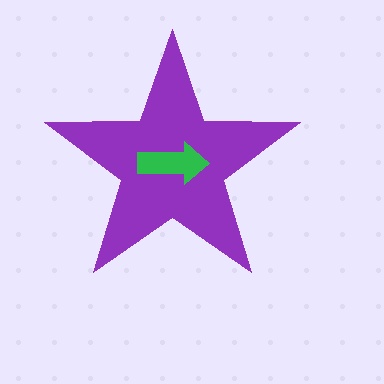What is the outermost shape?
The purple star.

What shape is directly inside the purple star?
The green arrow.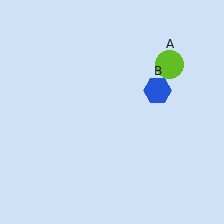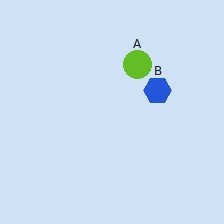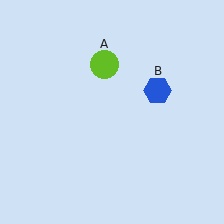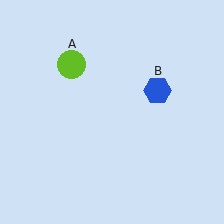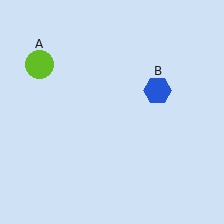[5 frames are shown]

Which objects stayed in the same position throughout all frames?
Blue hexagon (object B) remained stationary.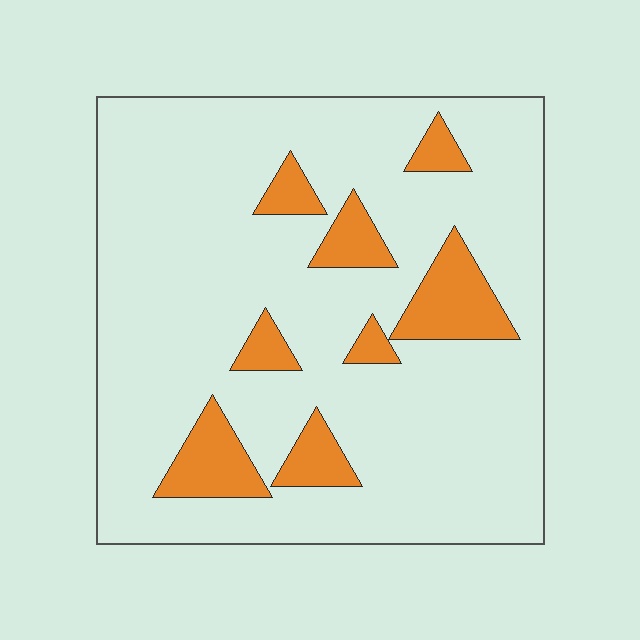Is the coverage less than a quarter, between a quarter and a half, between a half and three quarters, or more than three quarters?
Less than a quarter.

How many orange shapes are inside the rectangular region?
8.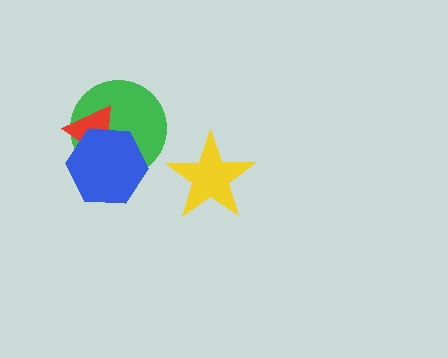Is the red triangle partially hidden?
Yes, it is partially covered by another shape.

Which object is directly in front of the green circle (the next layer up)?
The red triangle is directly in front of the green circle.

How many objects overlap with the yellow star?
0 objects overlap with the yellow star.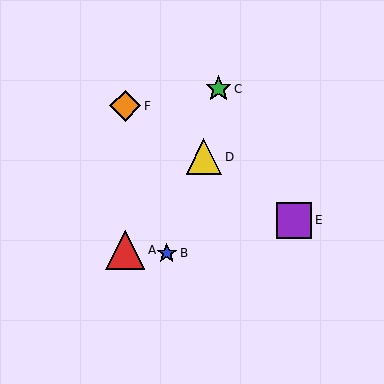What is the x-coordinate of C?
Object C is at x≈219.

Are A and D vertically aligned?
No, A is at x≈125 and D is at x≈204.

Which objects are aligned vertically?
Objects A, F are aligned vertically.